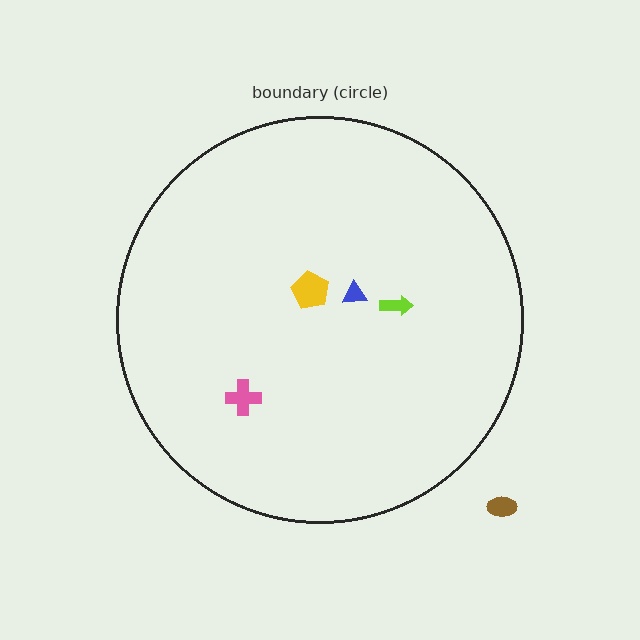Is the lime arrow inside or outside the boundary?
Inside.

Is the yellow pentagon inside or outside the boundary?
Inside.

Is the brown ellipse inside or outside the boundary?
Outside.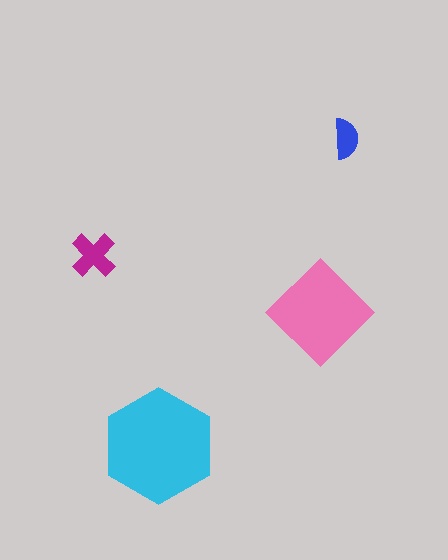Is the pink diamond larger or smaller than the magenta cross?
Larger.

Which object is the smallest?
The blue semicircle.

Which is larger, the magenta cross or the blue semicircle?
The magenta cross.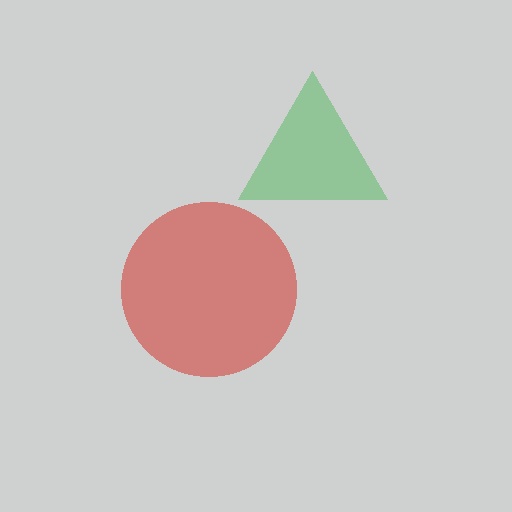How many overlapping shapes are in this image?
There are 2 overlapping shapes in the image.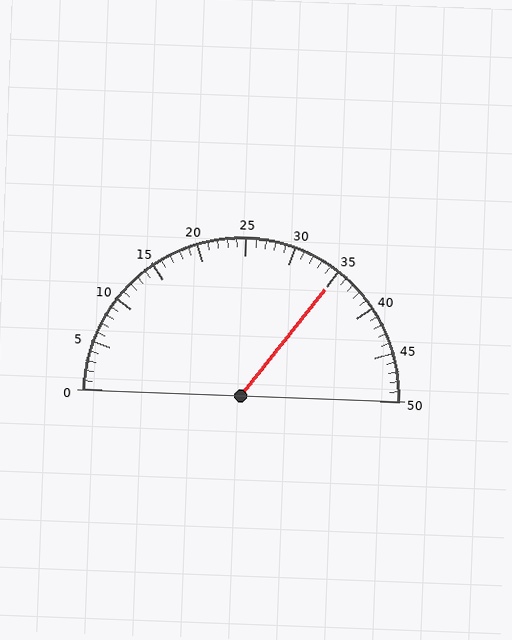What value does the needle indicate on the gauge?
The needle indicates approximately 35.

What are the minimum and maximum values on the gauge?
The gauge ranges from 0 to 50.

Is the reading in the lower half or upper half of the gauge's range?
The reading is in the upper half of the range (0 to 50).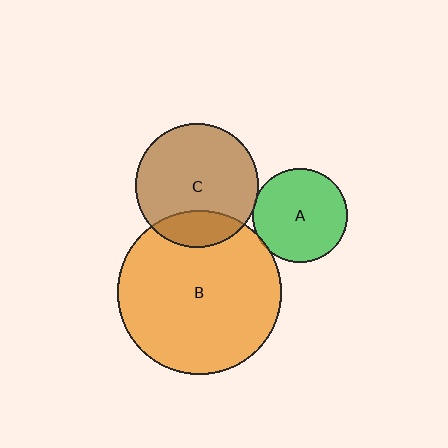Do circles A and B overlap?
Yes.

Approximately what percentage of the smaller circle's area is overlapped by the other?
Approximately 5%.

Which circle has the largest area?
Circle B (orange).